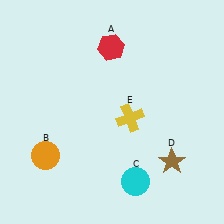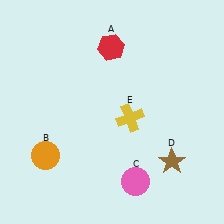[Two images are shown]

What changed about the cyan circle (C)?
In Image 1, C is cyan. In Image 2, it changed to pink.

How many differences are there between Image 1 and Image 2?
There is 1 difference between the two images.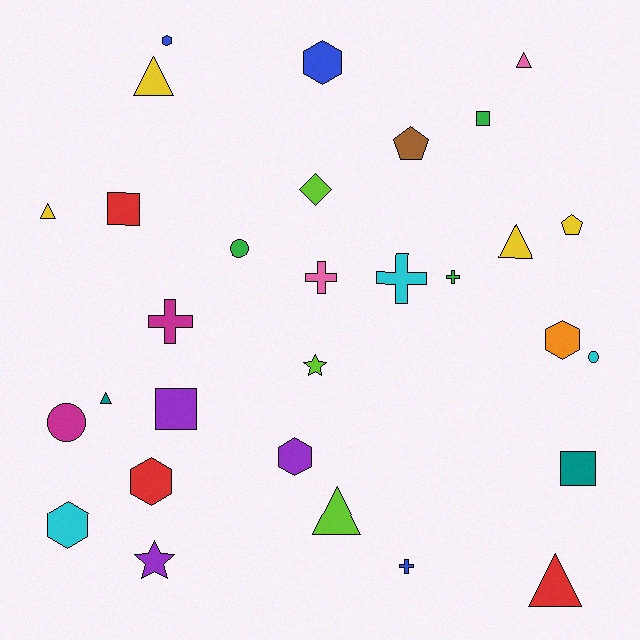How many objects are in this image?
There are 30 objects.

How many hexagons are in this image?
There are 6 hexagons.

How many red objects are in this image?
There are 3 red objects.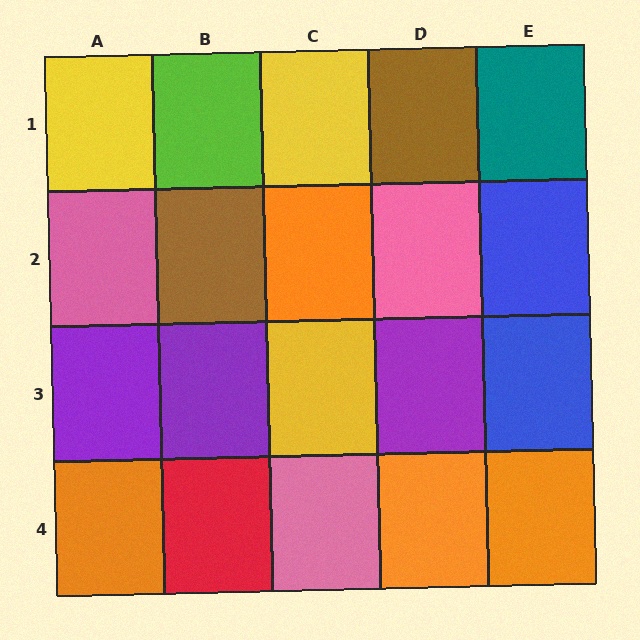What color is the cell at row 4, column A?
Orange.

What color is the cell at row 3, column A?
Purple.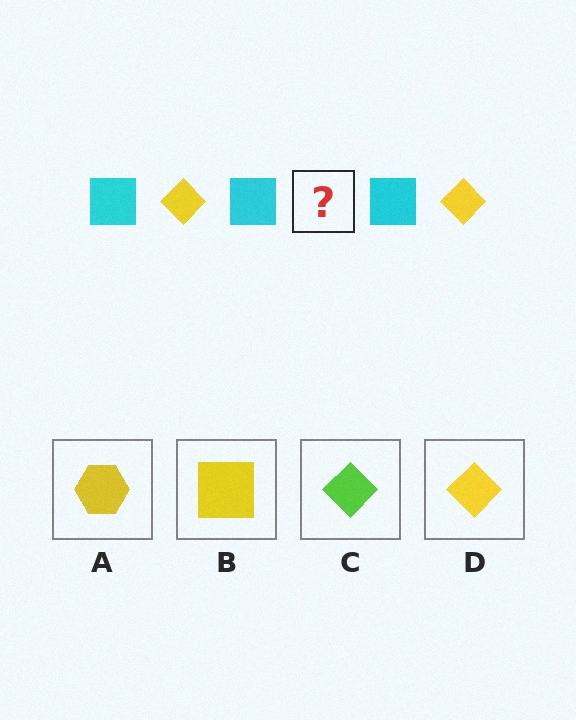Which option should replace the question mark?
Option D.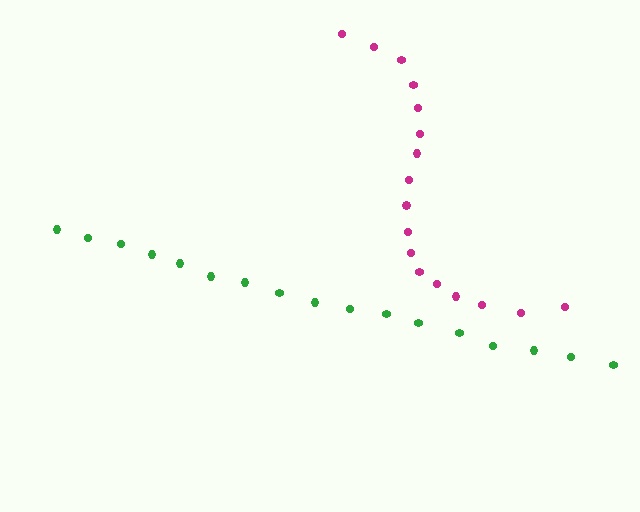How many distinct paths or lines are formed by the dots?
There are 2 distinct paths.